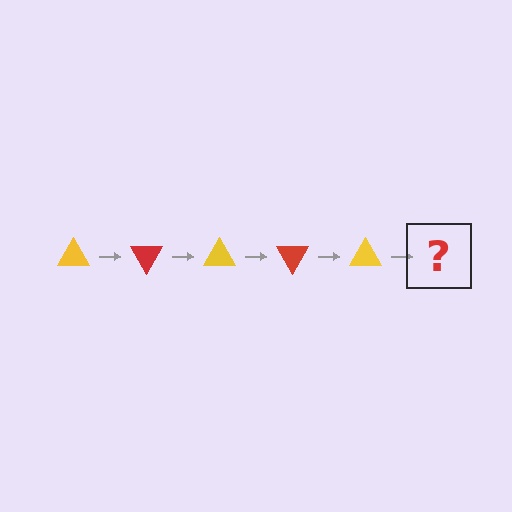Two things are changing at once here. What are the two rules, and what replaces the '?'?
The two rules are that it rotates 60 degrees each step and the color cycles through yellow and red. The '?' should be a red triangle, rotated 300 degrees from the start.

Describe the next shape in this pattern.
It should be a red triangle, rotated 300 degrees from the start.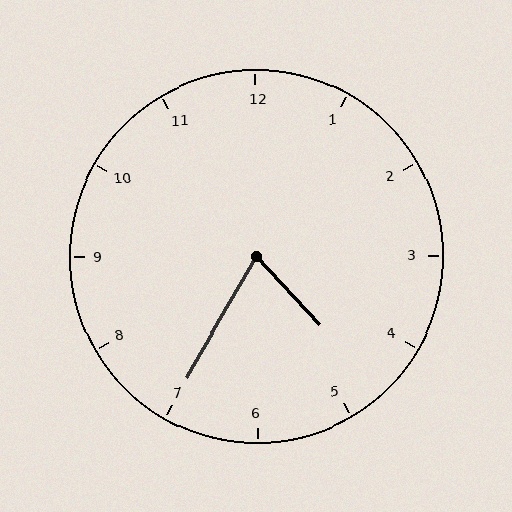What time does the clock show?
4:35.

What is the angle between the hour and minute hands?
Approximately 72 degrees.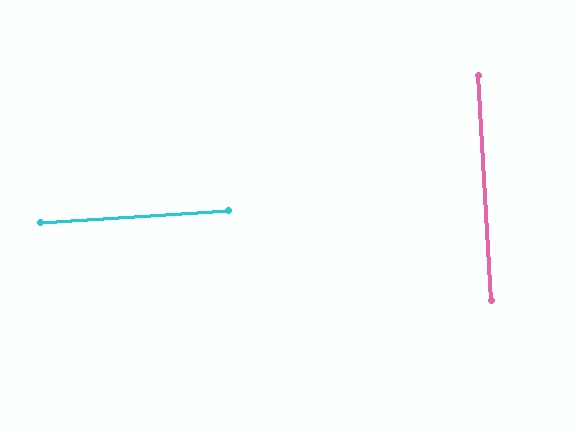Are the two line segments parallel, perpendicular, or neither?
Perpendicular — they meet at approximately 89°.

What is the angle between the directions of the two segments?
Approximately 89 degrees.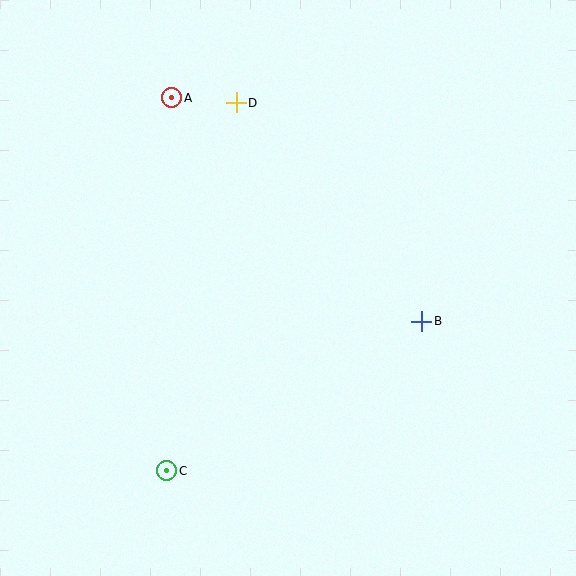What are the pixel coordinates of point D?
Point D is at (236, 103).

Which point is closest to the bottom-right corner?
Point B is closest to the bottom-right corner.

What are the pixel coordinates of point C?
Point C is at (167, 471).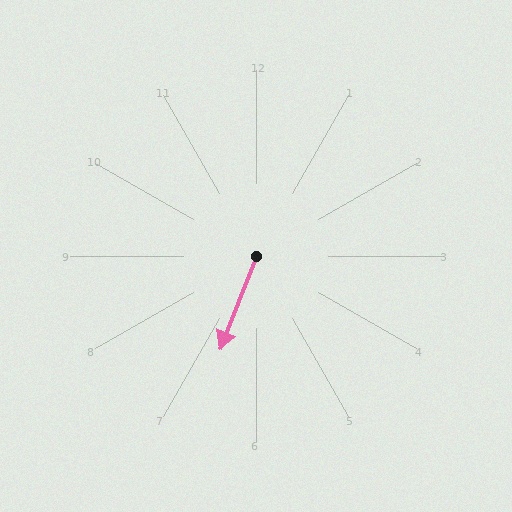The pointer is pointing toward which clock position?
Roughly 7 o'clock.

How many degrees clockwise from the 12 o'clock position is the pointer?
Approximately 202 degrees.